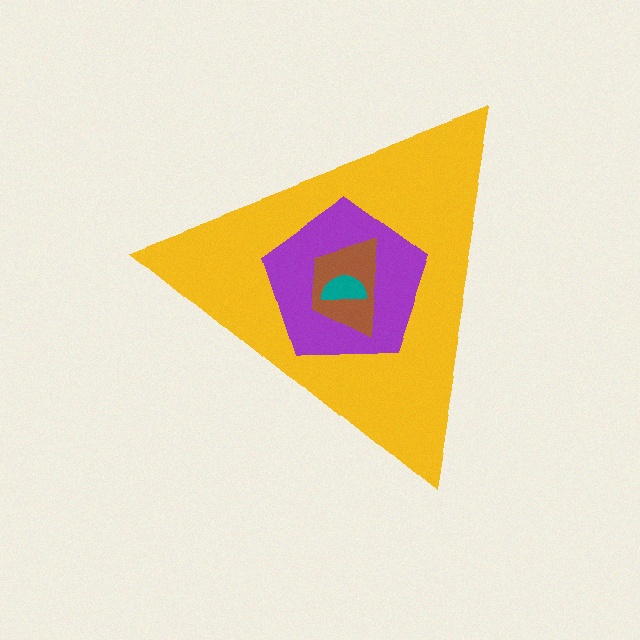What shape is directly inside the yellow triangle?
The purple pentagon.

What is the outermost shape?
The yellow triangle.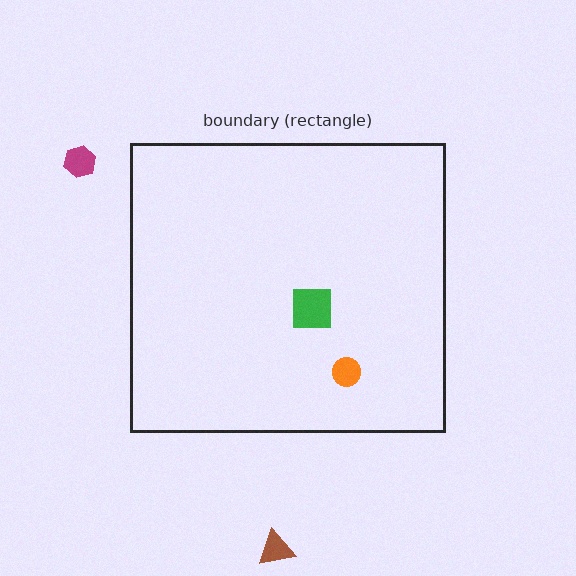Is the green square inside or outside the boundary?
Inside.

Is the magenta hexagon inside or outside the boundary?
Outside.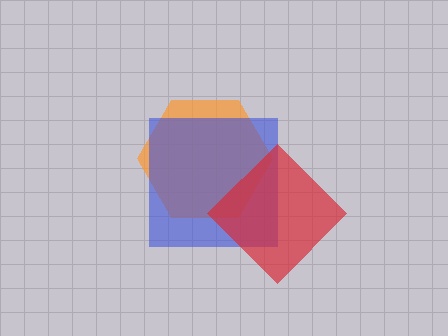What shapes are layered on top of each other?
The layered shapes are: an orange hexagon, a blue square, a red diamond.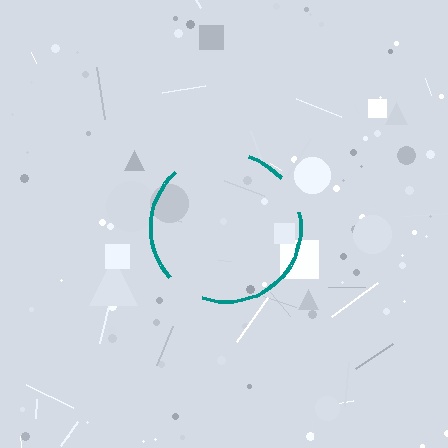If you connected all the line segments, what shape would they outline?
They would outline a circle.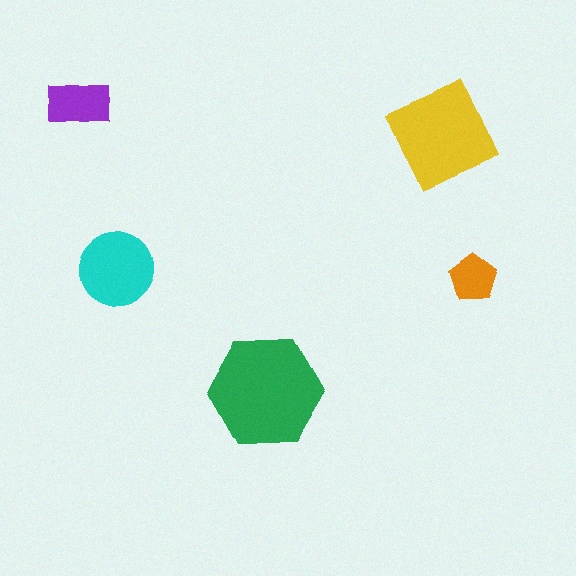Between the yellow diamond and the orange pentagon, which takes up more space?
The yellow diamond.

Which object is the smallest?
The orange pentagon.